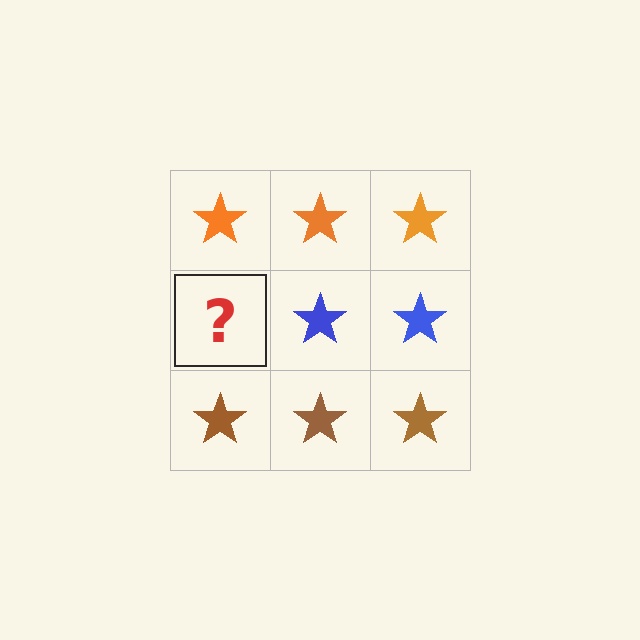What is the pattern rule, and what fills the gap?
The rule is that each row has a consistent color. The gap should be filled with a blue star.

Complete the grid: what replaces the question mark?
The question mark should be replaced with a blue star.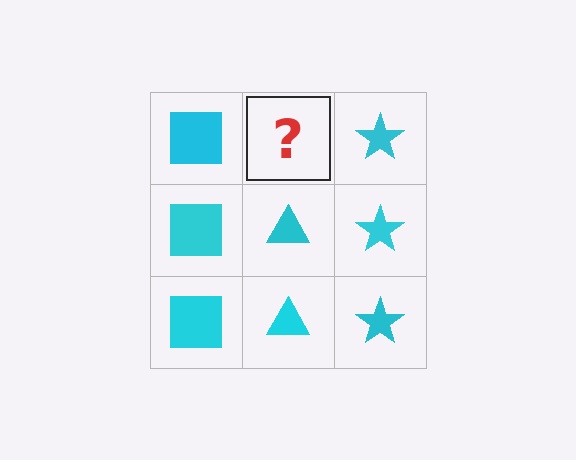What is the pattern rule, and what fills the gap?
The rule is that each column has a consistent shape. The gap should be filled with a cyan triangle.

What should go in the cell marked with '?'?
The missing cell should contain a cyan triangle.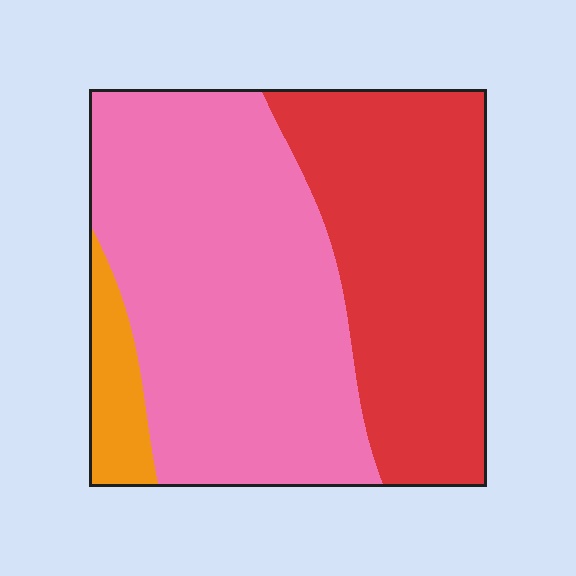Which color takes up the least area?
Orange, at roughly 5%.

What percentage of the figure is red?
Red covers 39% of the figure.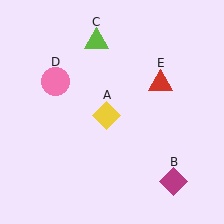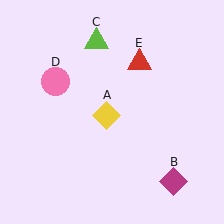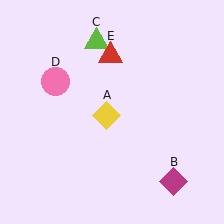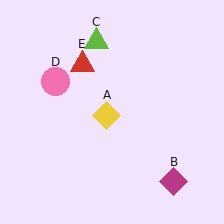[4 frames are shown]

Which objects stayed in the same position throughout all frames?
Yellow diamond (object A) and magenta diamond (object B) and lime triangle (object C) and pink circle (object D) remained stationary.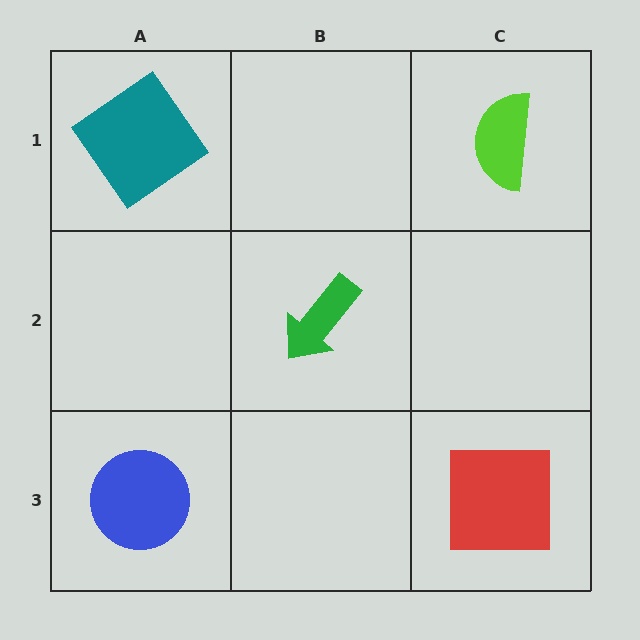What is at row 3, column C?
A red square.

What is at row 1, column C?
A lime semicircle.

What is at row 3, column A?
A blue circle.